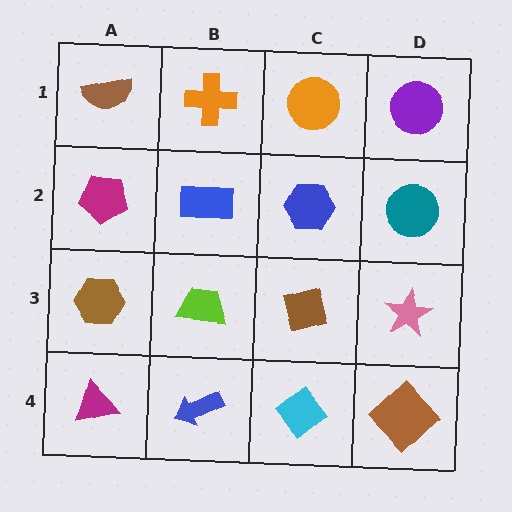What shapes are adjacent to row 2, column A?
A brown semicircle (row 1, column A), a brown hexagon (row 3, column A), a blue rectangle (row 2, column B).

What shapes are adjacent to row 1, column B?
A blue rectangle (row 2, column B), a brown semicircle (row 1, column A), an orange circle (row 1, column C).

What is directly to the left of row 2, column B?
A magenta pentagon.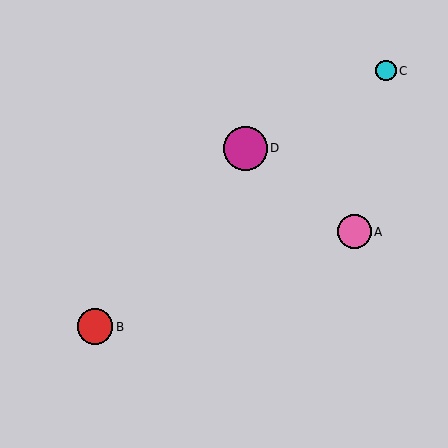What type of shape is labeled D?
Shape D is a magenta circle.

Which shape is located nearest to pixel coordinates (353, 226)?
The pink circle (labeled A) at (354, 232) is nearest to that location.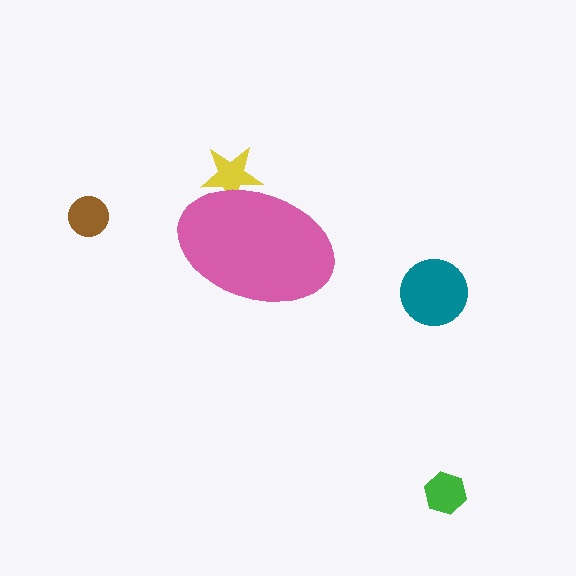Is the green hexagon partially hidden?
No, the green hexagon is fully visible.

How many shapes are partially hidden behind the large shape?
1 shape is partially hidden.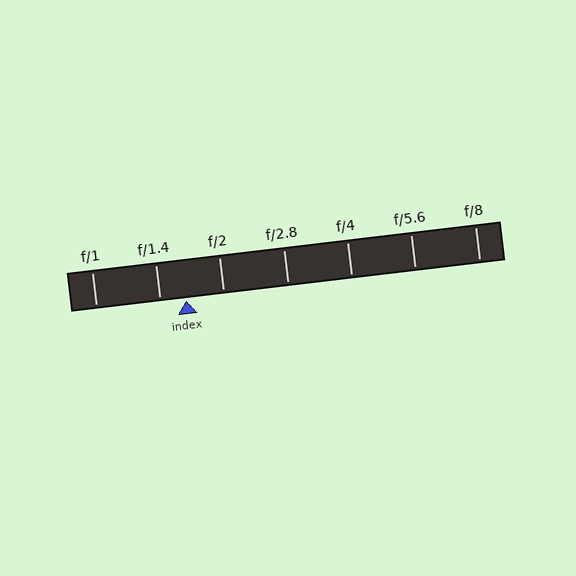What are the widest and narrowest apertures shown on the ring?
The widest aperture shown is f/1 and the narrowest is f/8.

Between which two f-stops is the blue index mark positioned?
The index mark is between f/1.4 and f/2.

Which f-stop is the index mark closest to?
The index mark is closest to f/1.4.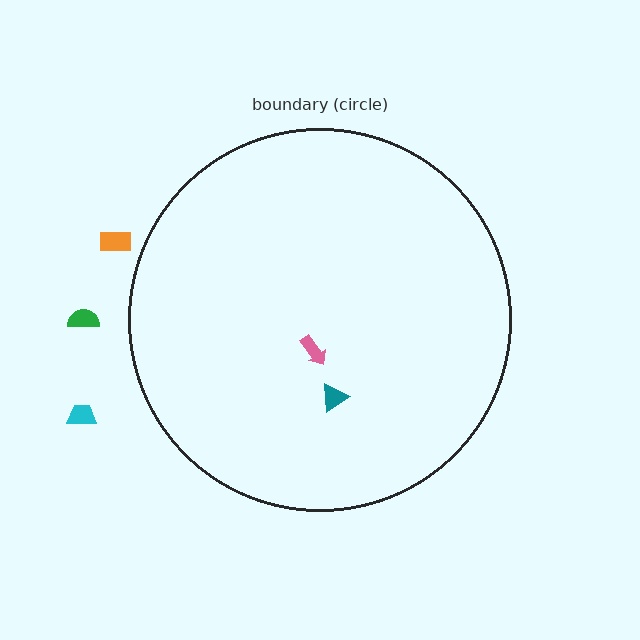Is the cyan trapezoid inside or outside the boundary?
Outside.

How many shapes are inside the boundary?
2 inside, 3 outside.